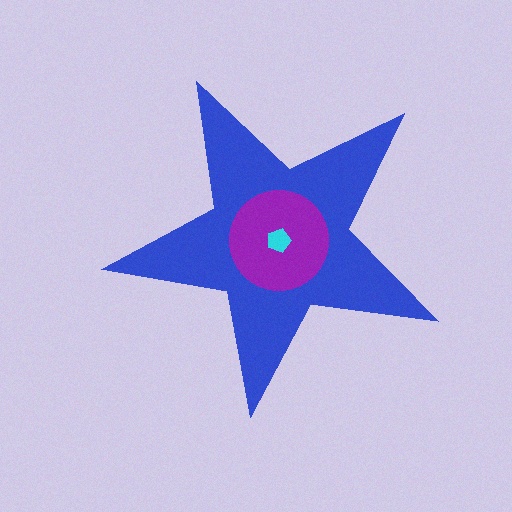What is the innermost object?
The cyan pentagon.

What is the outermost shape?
The blue star.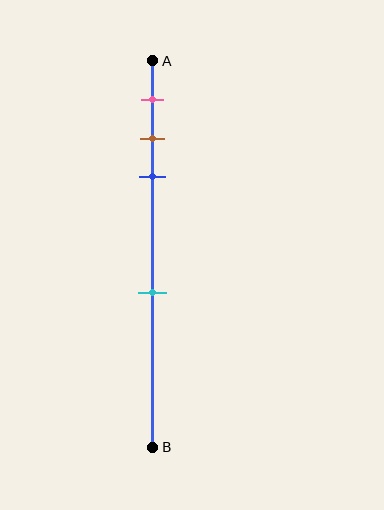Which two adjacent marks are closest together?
The brown and blue marks are the closest adjacent pair.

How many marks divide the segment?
There are 4 marks dividing the segment.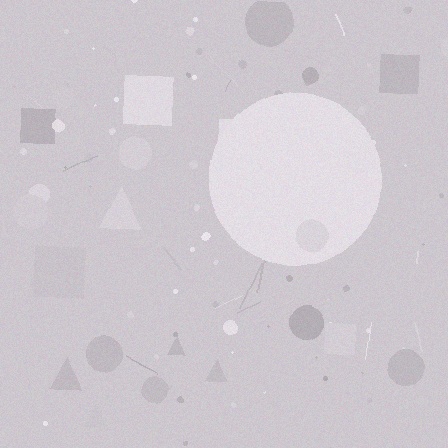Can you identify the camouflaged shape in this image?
The camouflaged shape is a circle.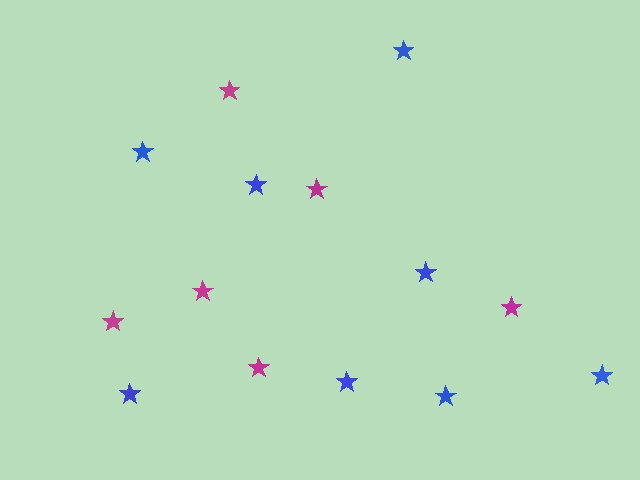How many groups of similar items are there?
There are 2 groups: one group of blue stars (8) and one group of magenta stars (6).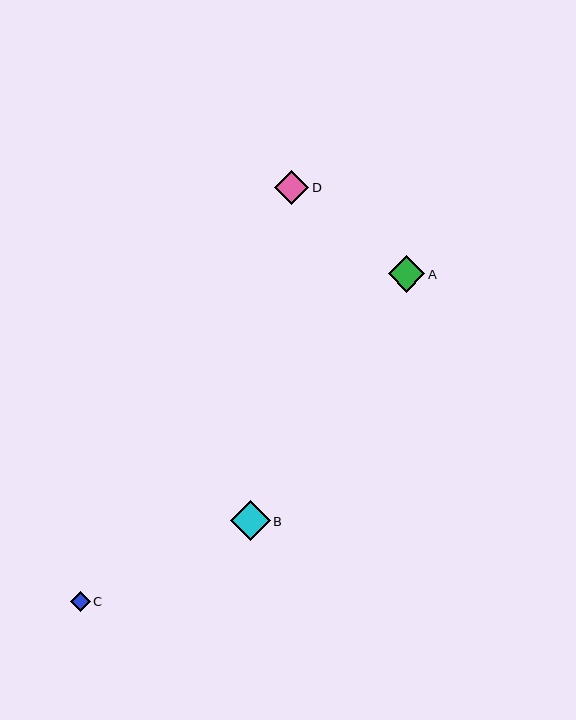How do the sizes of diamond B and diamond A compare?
Diamond B and diamond A are approximately the same size.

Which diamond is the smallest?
Diamond C is the smallest with a size of approximately 20 pixels.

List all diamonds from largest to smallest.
From largest to smallest: B, A, D, C.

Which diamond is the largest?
Diamond B is the largest with a size of approximately 40 pixels.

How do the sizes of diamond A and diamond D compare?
Diamond A and diamond D are approximately the same size.